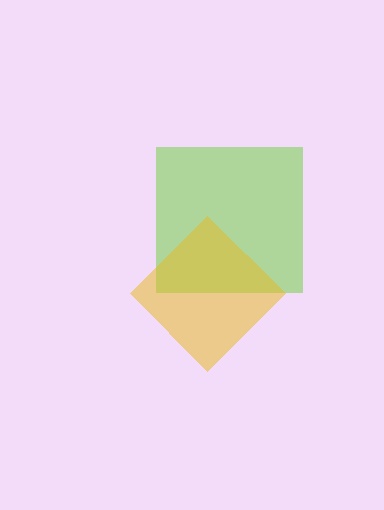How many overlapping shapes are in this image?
There are 2 overlapping shapes in the image.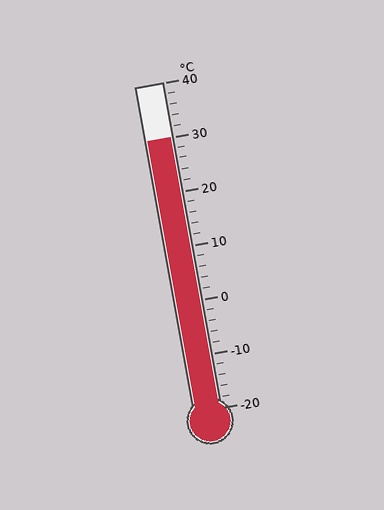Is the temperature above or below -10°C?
The temperature is above -10°C.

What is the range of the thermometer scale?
The thermometer scale ranges from -20°C to 40°C.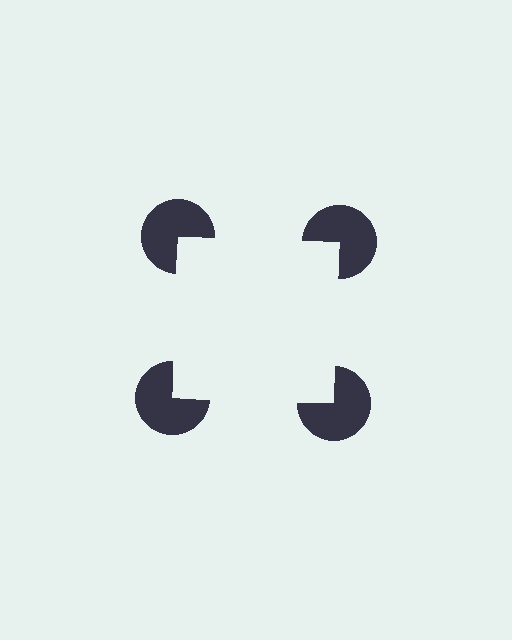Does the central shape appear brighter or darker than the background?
It typically appears slightly brighter than the background, even though no actual brightness change is drawn.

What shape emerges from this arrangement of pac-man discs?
An illusory square — its edges are inferred from the aligned wedge cuts in the pac-man discs, not physically drawn.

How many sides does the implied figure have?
4 sides.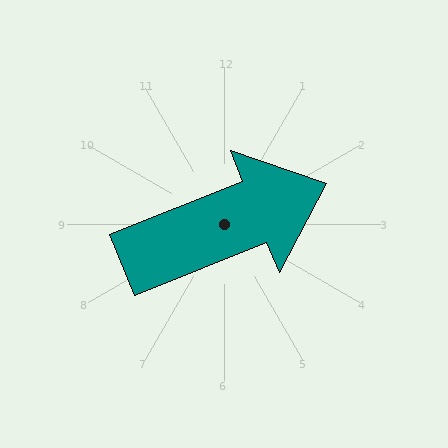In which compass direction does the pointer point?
East.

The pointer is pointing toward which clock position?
Roughly 2 o'clock.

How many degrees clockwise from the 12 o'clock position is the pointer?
Approximately 68 degrees.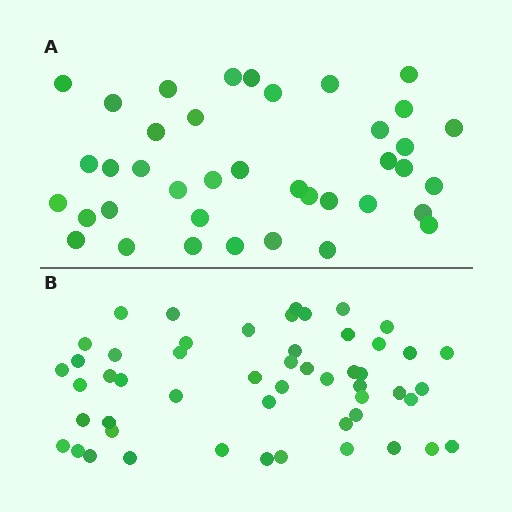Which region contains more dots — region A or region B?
Region B (the bottom region) has more dots.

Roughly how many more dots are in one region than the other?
Region B has approximately 15 more dots than region A.